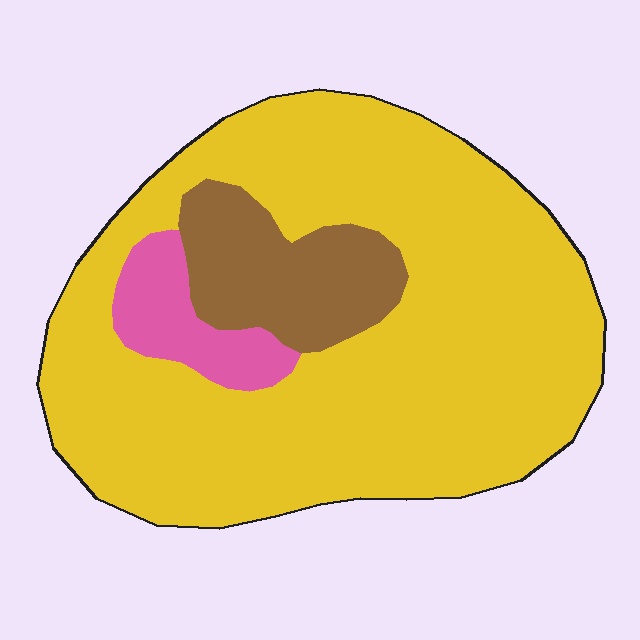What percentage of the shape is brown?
Brown covers 14% of the shape.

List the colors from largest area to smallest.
From largest to smallest: yellow, brown, pink.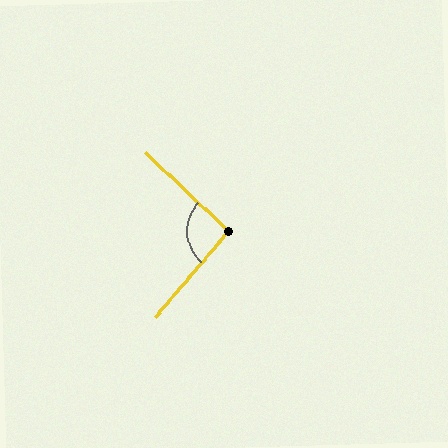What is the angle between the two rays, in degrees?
Approximately 93 degrees.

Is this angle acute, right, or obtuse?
It is approximately a right angle.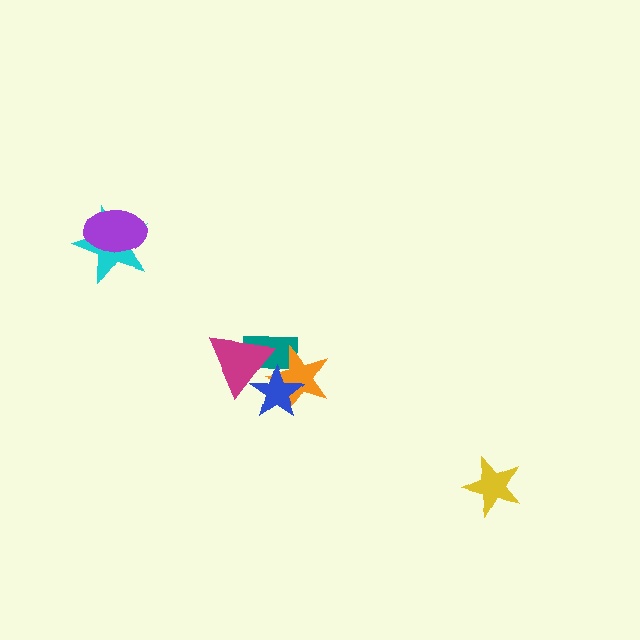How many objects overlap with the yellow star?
0 objects overlap with the yellow star.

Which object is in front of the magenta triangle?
The blue star is in front of the magenta triangle.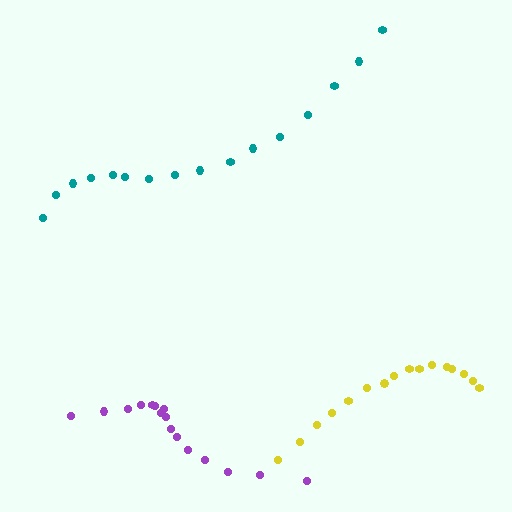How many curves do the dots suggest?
There are 3 distinct paths.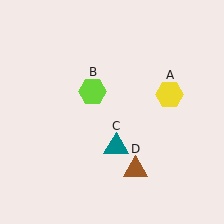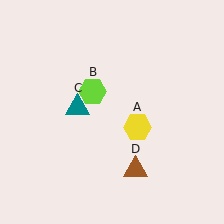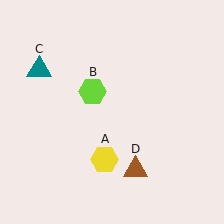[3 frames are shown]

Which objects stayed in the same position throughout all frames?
Lime hexagon (object B) and brown triangle (object D) remained stationary.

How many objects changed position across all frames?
2 objects changed position: yellow hexagon (object A), teal triangle (object C).